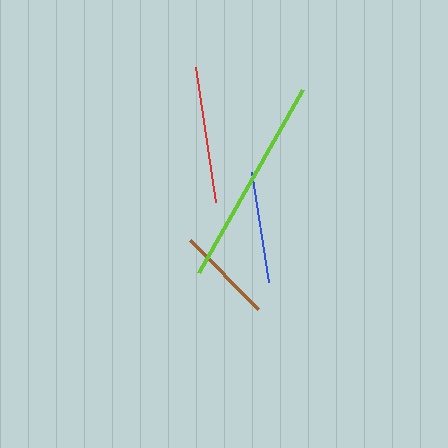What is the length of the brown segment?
The brown segment is approximately 97 pixels long.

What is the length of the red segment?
The red segment is approximately 136 pixels long.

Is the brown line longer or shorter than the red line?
The red line is longer than the brown line.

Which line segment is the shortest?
The brown line is the shortest at approximately 97 pixels.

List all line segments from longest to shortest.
From longest to shortest: lime, red, blue, brown.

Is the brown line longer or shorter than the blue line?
The blue line is longer than the brown line.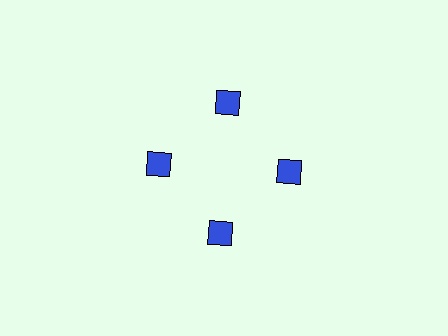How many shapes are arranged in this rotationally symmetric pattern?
There are 4 shapes, arranged in 4 groups of 1.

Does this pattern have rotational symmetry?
Yes, this pattern has 4-fold rotational symmetry. It looks the same after rotating 90 degrees around the center.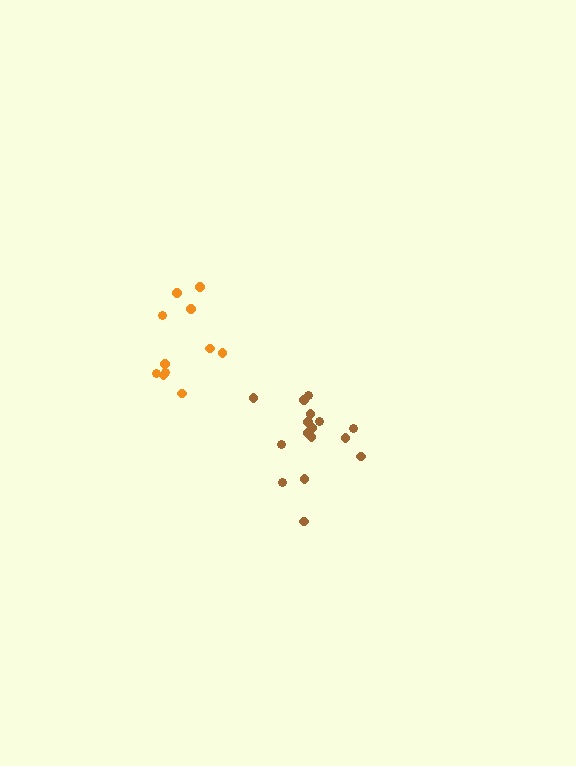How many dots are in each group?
Group 1: 16 dots, Group 2: 11 dots (27 total).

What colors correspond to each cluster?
The clusters are colored: brown, orange.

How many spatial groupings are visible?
There are 2 spatial groupings.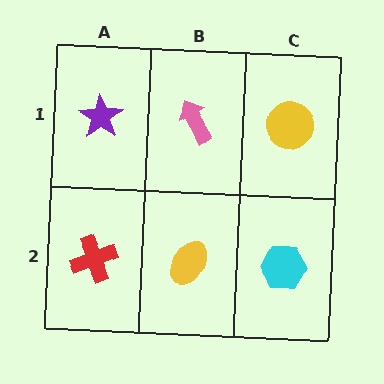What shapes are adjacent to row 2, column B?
A pink arrow (row 1, column B), a red cross (row 2, column A), a cyan hexagon (row 2, column C).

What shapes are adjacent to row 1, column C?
A cyan hexagon (row 2, column C), a pink arrow (row 1, column B).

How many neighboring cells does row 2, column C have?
2.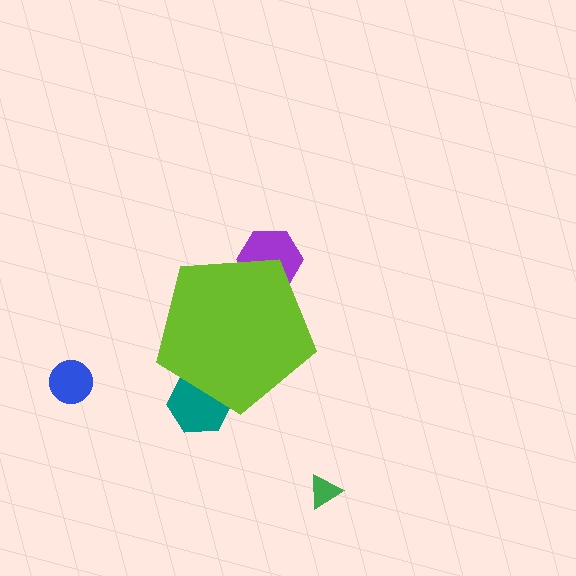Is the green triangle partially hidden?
No, the green triangle is fully visible.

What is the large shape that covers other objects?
A lime pentagon.